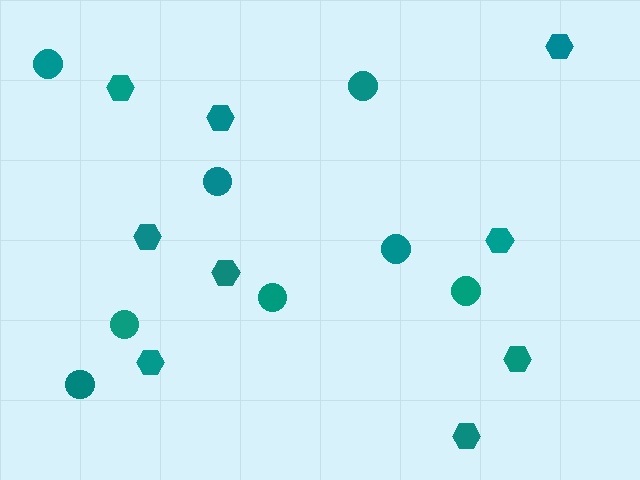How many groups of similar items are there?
There are 2 groups: one group of hexagons (9) and one group of circles (8).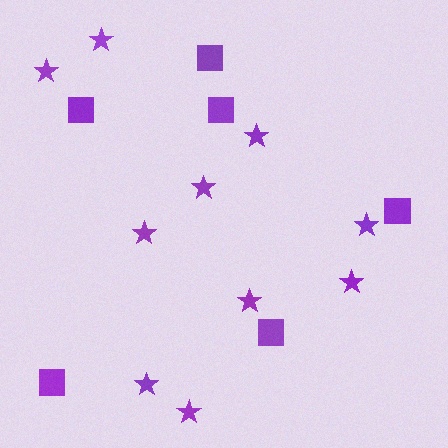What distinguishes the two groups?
There are 2 groups: one group of stars (10) and one group of squares (6).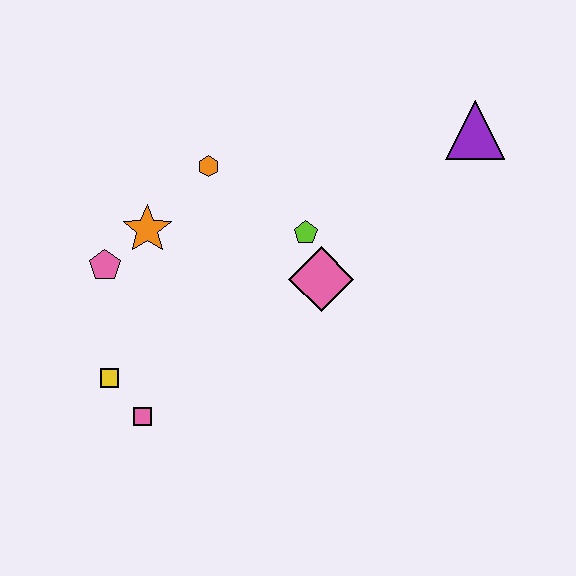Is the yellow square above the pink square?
Yes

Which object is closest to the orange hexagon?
The orange star is closest to the orange hexagon.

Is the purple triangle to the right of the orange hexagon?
Yes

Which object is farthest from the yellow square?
The purple triangle is farthest from the yellow square.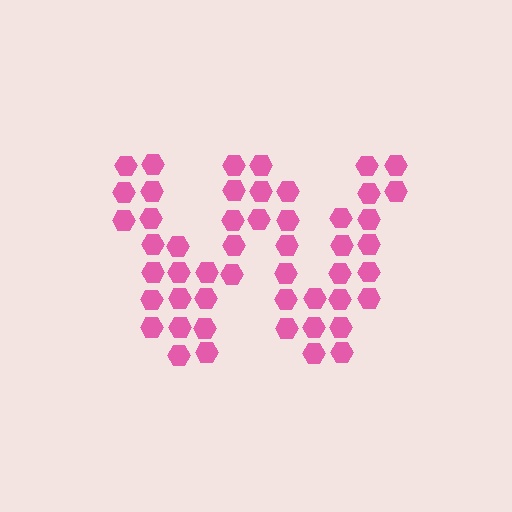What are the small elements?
The small elements are hexagons.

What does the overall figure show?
The overall figure shows the letter W.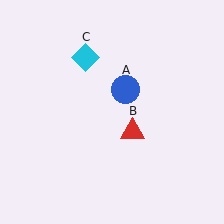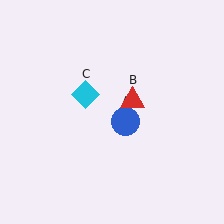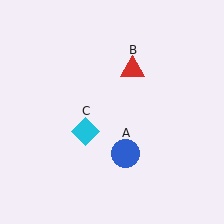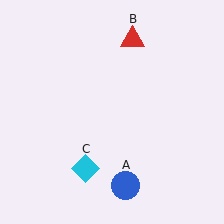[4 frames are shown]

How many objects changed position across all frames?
3 objects changed position: blue circle (object A), red triangle (object B), cyan diamond (object C).